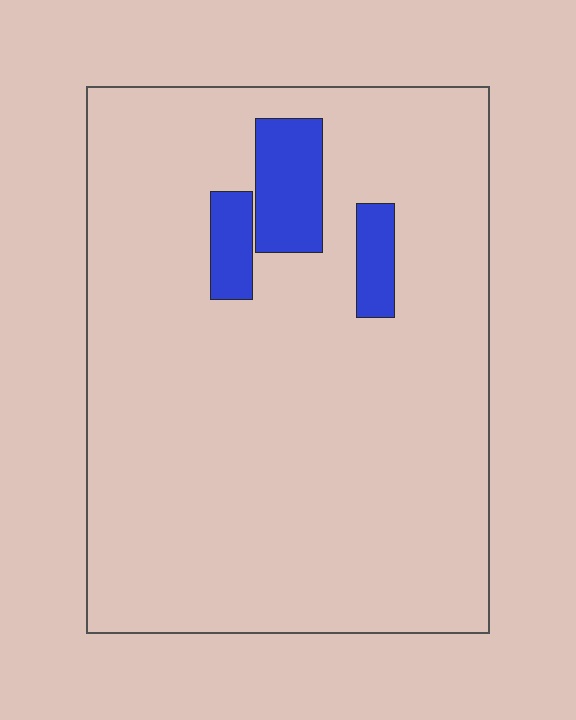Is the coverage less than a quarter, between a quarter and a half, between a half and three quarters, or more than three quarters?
Less than a quarter.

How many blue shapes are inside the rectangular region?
3.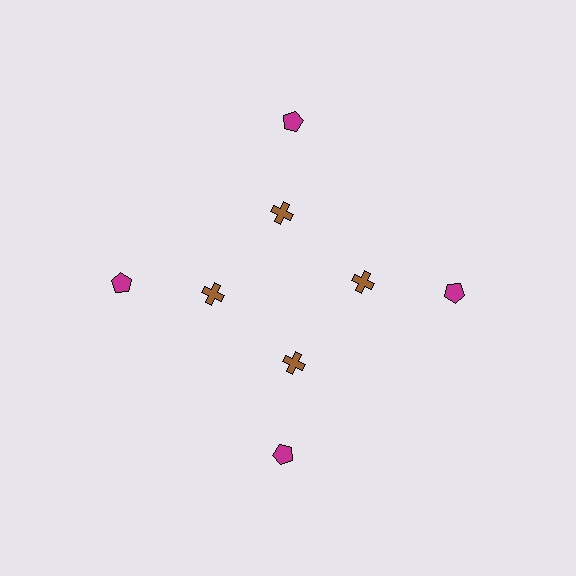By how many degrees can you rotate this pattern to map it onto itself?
The pattern maps onto itself every 90 degrees of rotation.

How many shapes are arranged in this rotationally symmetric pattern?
There are 8 shapes, arranged in 4 groups of 2.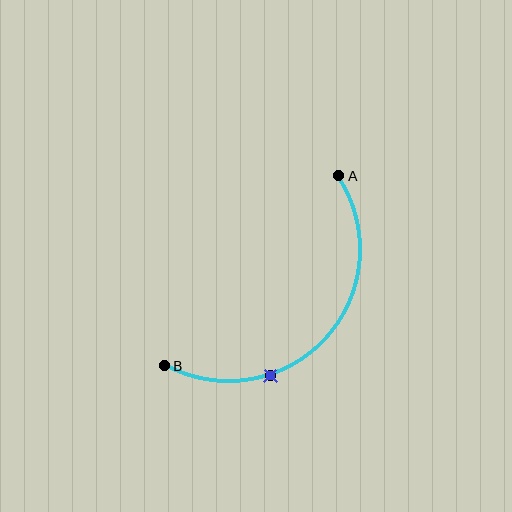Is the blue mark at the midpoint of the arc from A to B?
No. The blue mark lies on the arc but is closer to endpoint B. The arc midpoint would be at the point on the curve equidistant along the arc from both A and B.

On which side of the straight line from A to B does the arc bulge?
The arc bulges below and to the right of the straight line connecting A and B.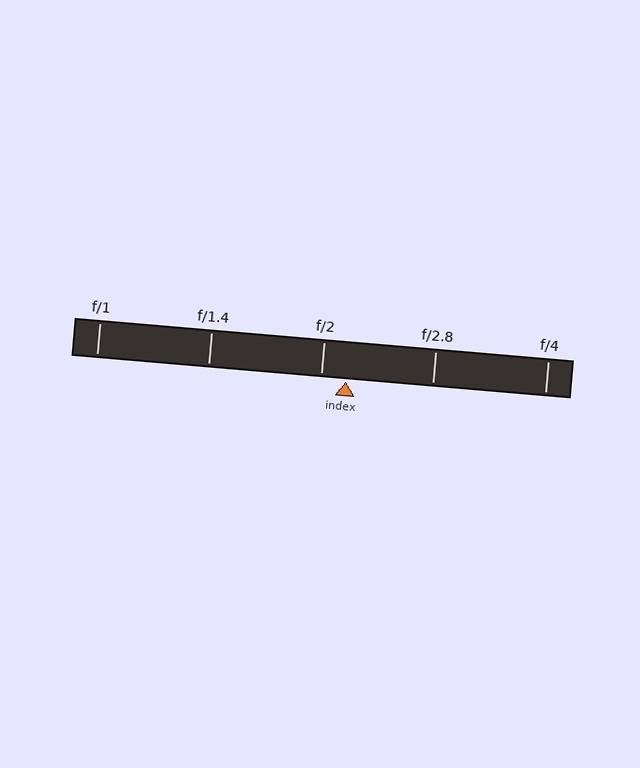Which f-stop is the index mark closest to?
The index mark is closest to f/2.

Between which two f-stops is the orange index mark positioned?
The index mark is between f/2 and f/2.8.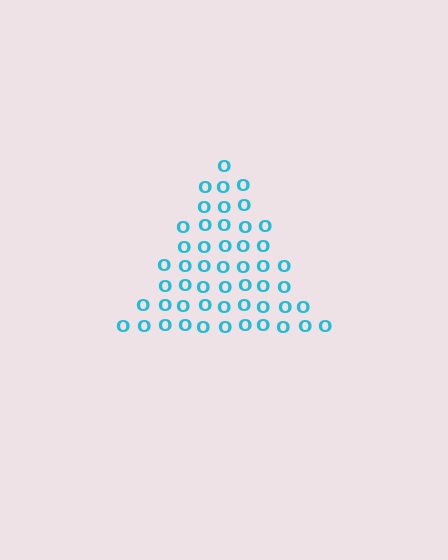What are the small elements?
The small elements are letter O's.